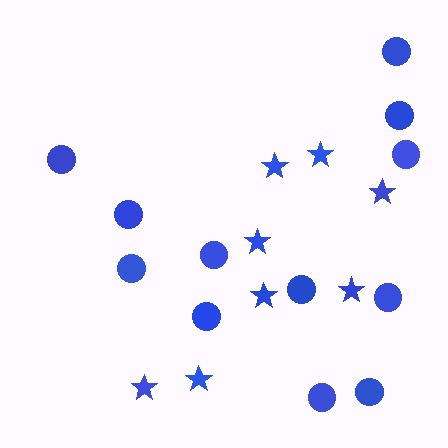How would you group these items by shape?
There are 2 groups: one group of circles (12) and one group of stars (8).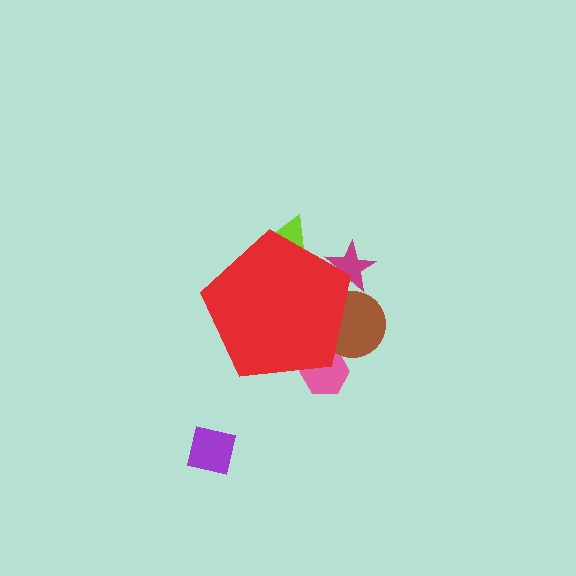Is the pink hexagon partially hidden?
Yes, the pink hexagon is partially hidden behind the red pentagon.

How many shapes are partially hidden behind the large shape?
4 shapes are partially hidden.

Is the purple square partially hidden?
No, the purple square is fully visible.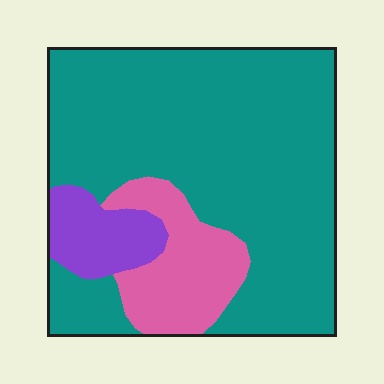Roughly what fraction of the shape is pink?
Pink takes up about one sixth (1/6) of the shape.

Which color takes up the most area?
Teal, at roughly 75%.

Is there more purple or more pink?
Pink.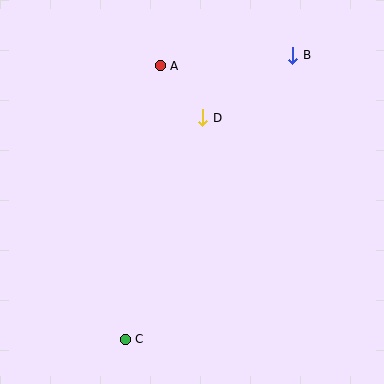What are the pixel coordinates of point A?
Point A is at (160, 66).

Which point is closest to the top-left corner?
Point A is closest to the top-left corner.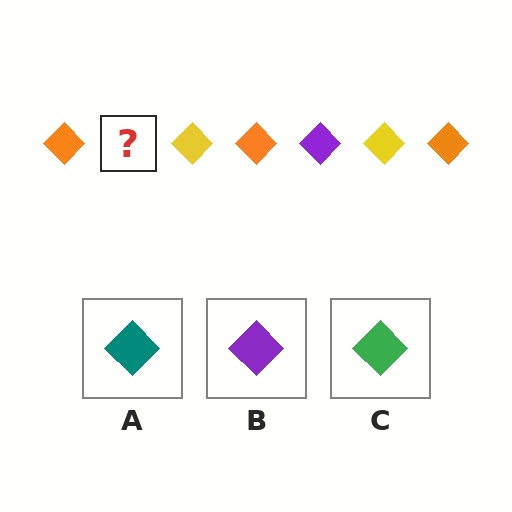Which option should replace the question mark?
Option B.